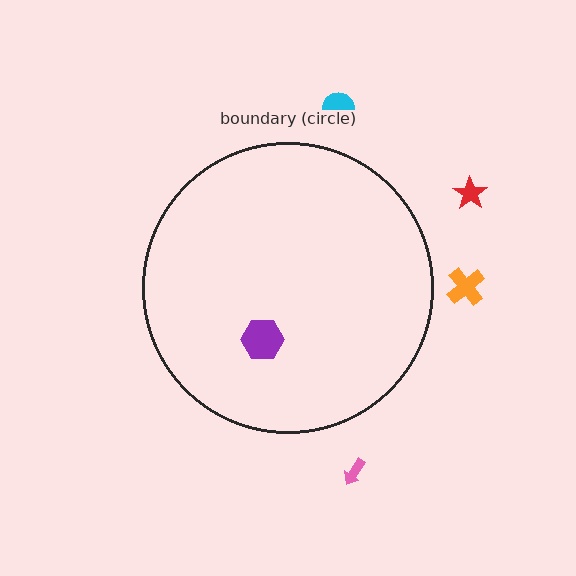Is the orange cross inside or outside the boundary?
Outside.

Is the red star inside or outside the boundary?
Outside.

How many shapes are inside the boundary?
1 inside, 4 outside.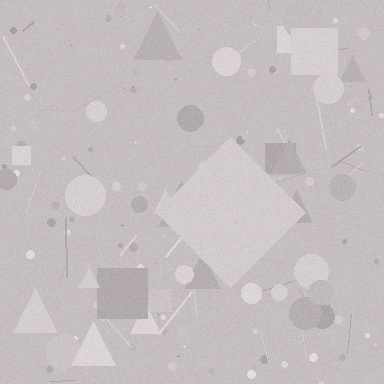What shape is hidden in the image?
A diamond is hidden in the image.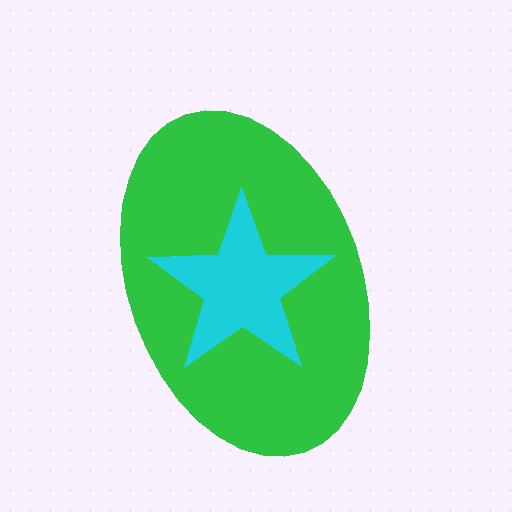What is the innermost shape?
The cyan star.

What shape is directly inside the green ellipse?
The cyan star.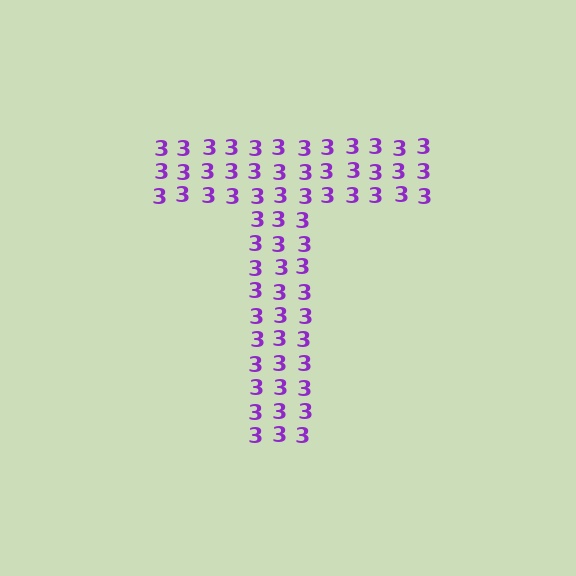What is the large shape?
The large shape is the letter T.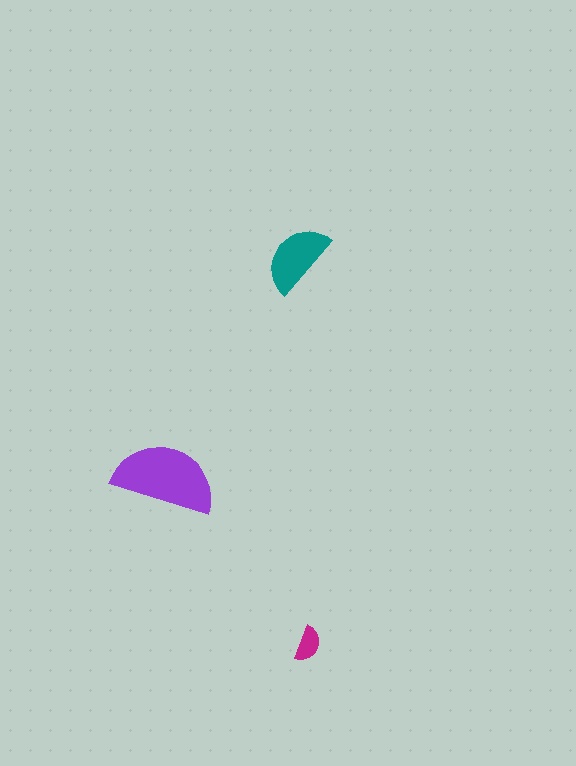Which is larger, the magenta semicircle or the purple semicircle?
The purple one.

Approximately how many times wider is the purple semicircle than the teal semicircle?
About 1.5 times wider.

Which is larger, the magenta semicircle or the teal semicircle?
The teal one.